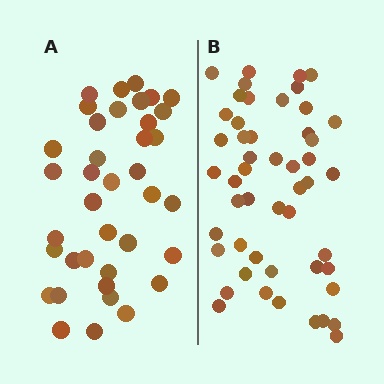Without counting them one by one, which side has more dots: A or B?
Region B (the right region) has more dots.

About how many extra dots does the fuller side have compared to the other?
Region B has roughly 12 or so more dots than region A.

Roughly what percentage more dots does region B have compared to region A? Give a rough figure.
About 30% more.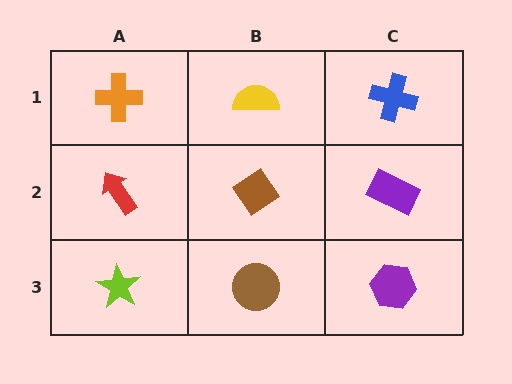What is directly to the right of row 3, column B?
A purple hexagon.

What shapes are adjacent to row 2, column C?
A blue cross (row 1, column C), a purple hexagon (row 3, column C), a brown diamond (row 2, column B).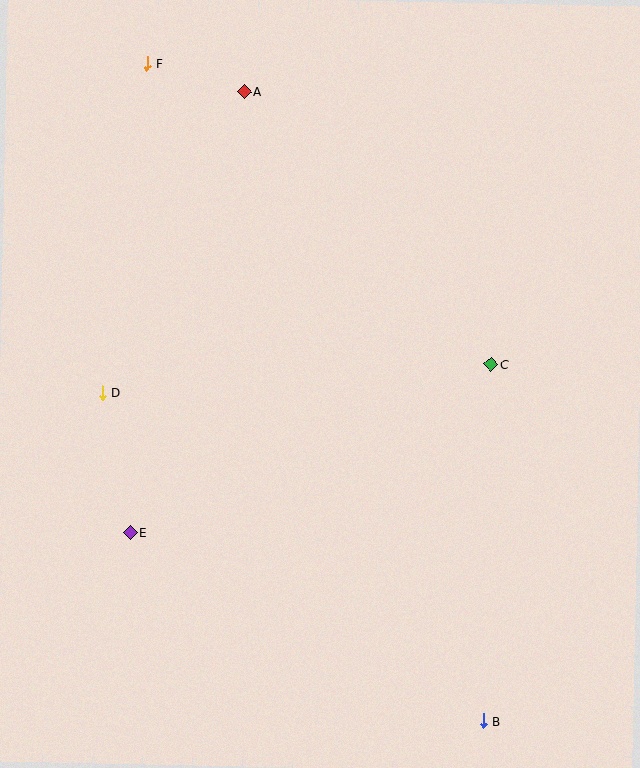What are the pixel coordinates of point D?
Point D is at (102, 393).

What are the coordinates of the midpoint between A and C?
The midpoint between A and C is at (368, 228).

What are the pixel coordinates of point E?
Point E is at (130, 533).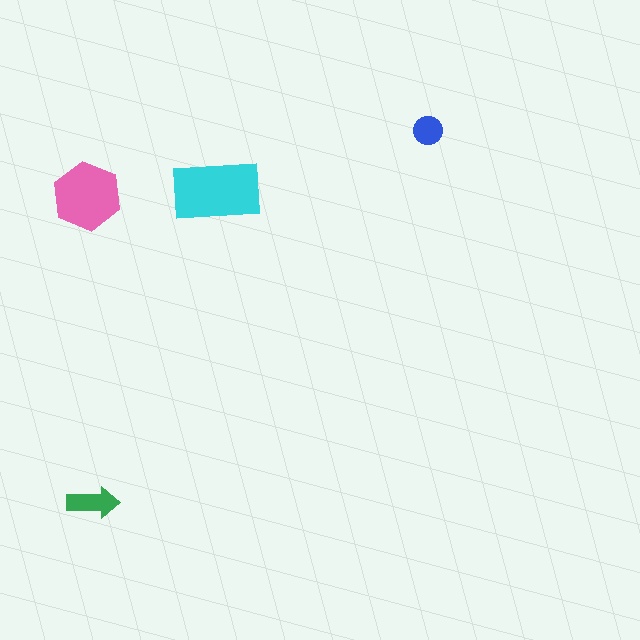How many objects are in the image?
There are 4 objects in the image.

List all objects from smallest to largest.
The blue circle, the green arrow, the pink hexagon, the cyan rectangle.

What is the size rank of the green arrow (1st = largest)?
3rd.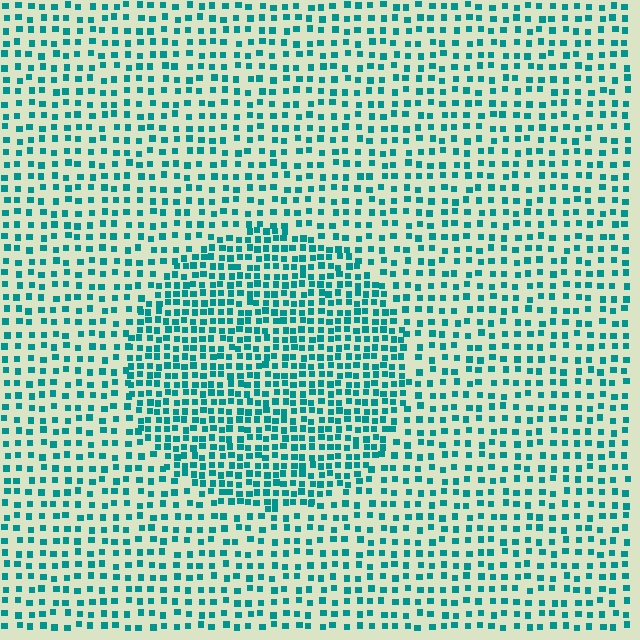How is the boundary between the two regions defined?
The boundary is defined by a change in element density (approximately 1.8x ratio). All elements are the same color, size, and shape.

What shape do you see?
I see a circle.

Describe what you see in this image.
The image contains small teal elements arranged at two different densities. A circle-shaped region is visible where the elements are more densely packed than the surrounding area.